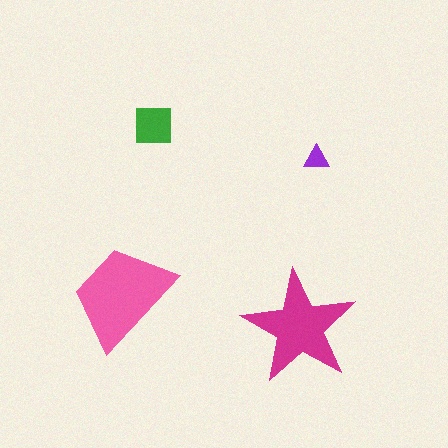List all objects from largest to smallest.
The pink trapezoid, the magenta star, the green square, the purple triangle.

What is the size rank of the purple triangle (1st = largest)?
4th.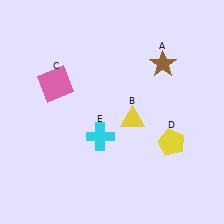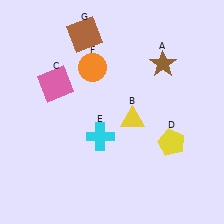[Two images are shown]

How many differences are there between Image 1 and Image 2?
There are 2 differences between the two images.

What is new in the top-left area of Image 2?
A brown square (G) was added in the top-left area of Image 2.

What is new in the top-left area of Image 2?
An orange circle (F) was added in the top-left area of Image 2.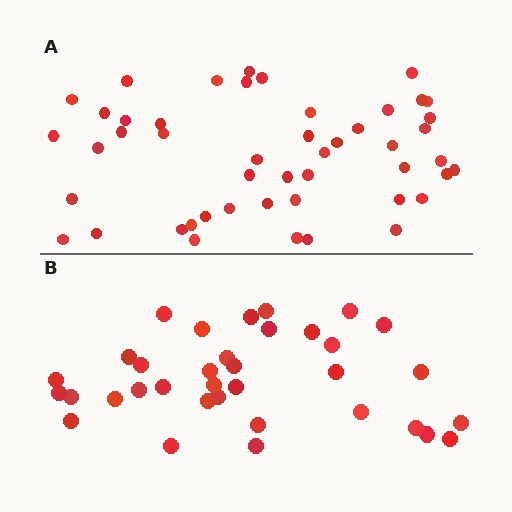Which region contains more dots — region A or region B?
Region A (the top region) has more dots.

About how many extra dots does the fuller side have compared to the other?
Region A has approximately 15 more dots than region B.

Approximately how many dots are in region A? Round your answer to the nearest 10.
About 50 dots. (The exact count is 48, which rounds to 50.)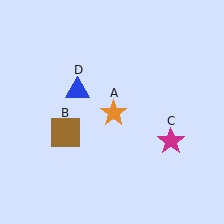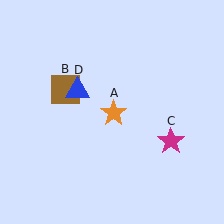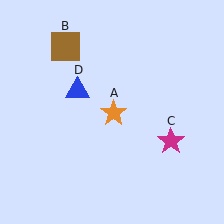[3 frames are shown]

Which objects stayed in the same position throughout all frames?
Orange star (object A) and magenta star (object C) and blue triangle (object D) remained stationary.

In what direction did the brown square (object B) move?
The brown square (object B) moved up.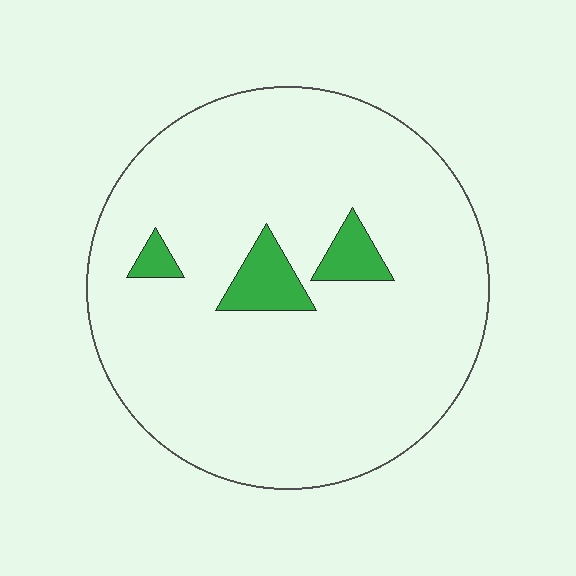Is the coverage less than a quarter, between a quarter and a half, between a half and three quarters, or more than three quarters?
Less than a quarter.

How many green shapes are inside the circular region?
3.